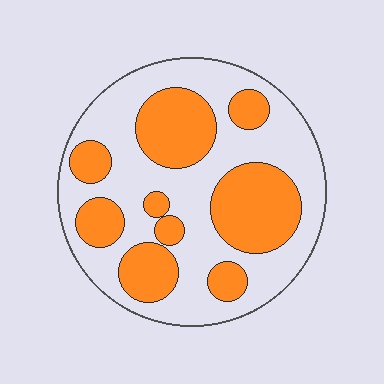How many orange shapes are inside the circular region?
9.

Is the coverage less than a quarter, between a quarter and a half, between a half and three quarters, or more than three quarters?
Between a quarter and a half.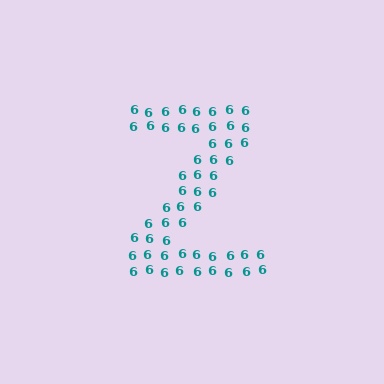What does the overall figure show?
The overall figure shows the letter Z.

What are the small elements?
The small elements are digit 6's.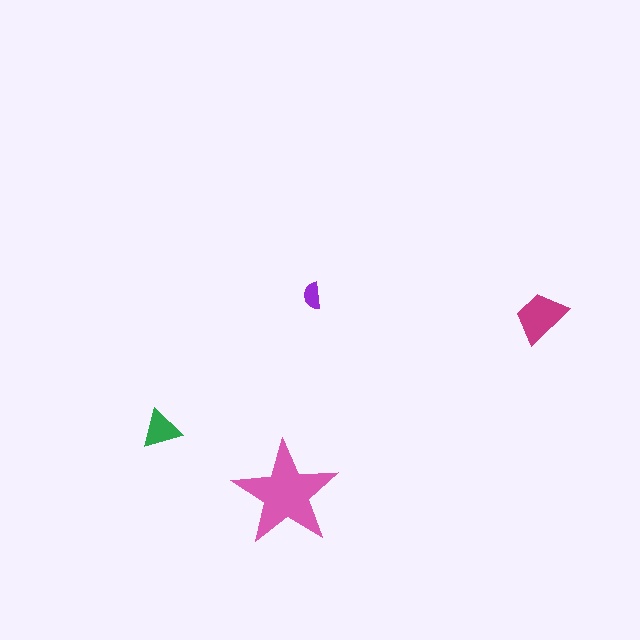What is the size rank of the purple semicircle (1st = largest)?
4th.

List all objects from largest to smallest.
The pink star, the magenta trapezoid, the green triangle, the purple semicircle.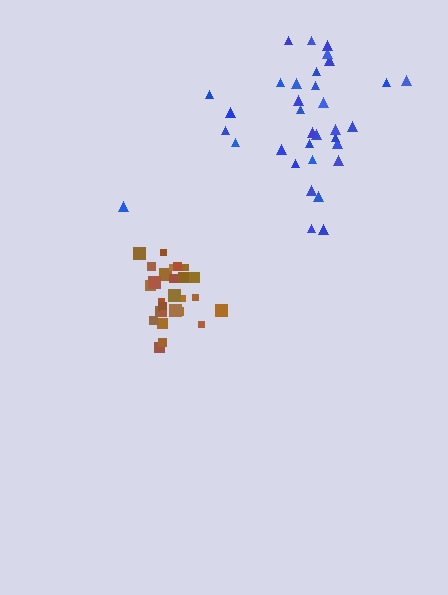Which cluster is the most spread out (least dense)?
Blue.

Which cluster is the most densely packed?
Brown.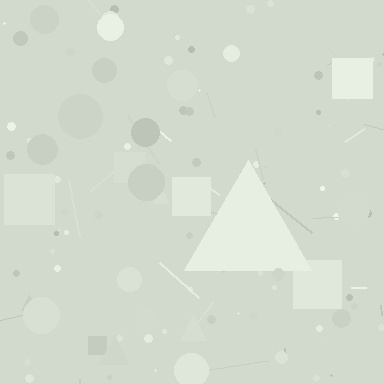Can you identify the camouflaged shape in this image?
The camouflaged shape is a triangle.